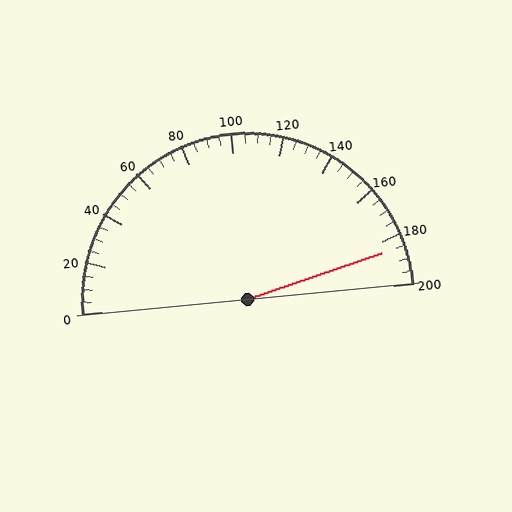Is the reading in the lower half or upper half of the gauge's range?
The reading is in the upper half of the range (0 to 200).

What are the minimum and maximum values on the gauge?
The gauge ranges from 0 to 200.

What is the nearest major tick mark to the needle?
The nearest major tick mark is 180.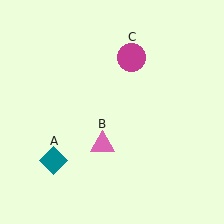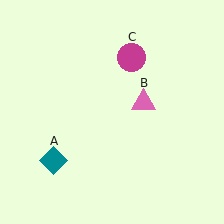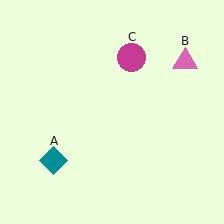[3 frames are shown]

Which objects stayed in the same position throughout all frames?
Teal diamond (object A) and magenta circle (object C) remained stationary.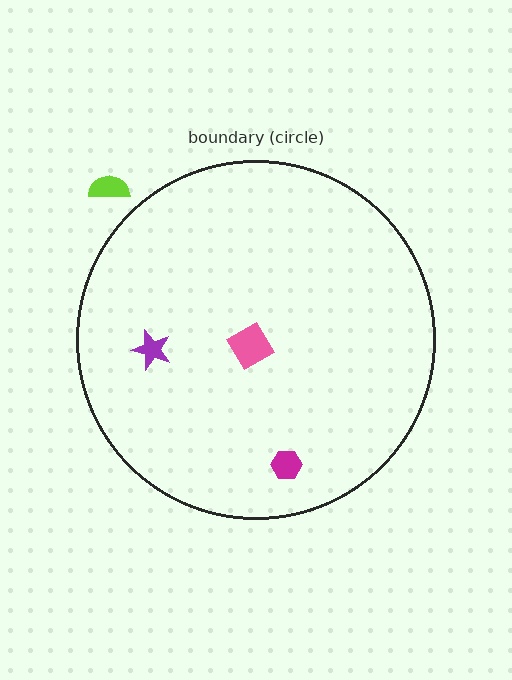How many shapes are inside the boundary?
3 inside, 1 outside.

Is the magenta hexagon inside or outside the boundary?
Inside.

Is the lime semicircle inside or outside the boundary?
Outside.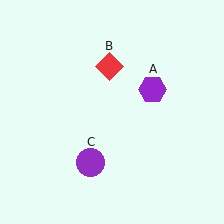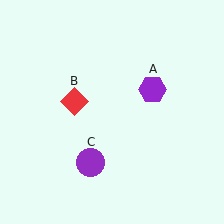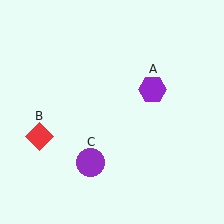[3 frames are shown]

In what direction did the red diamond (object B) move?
The red diamond (object B) moved down and to the left.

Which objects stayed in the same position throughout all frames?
Purple hexagon (object A) and purple circle (object C) remained stationary.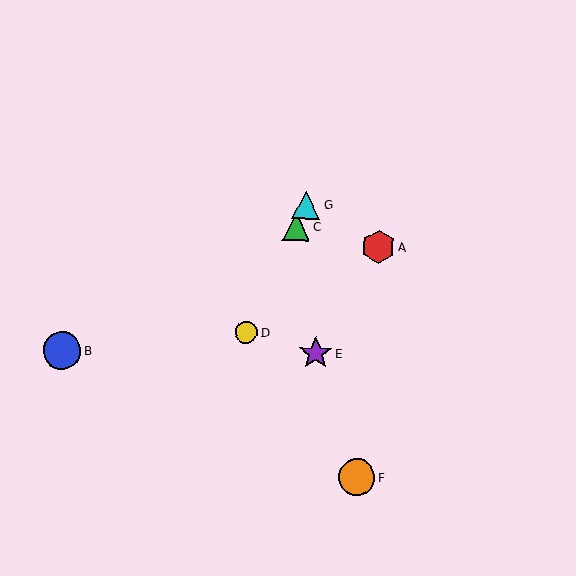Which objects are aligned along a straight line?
Objects C, D, G are aligned along a straight line.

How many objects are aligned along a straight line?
3 objects (C, D, G) are aligned along a straight line.